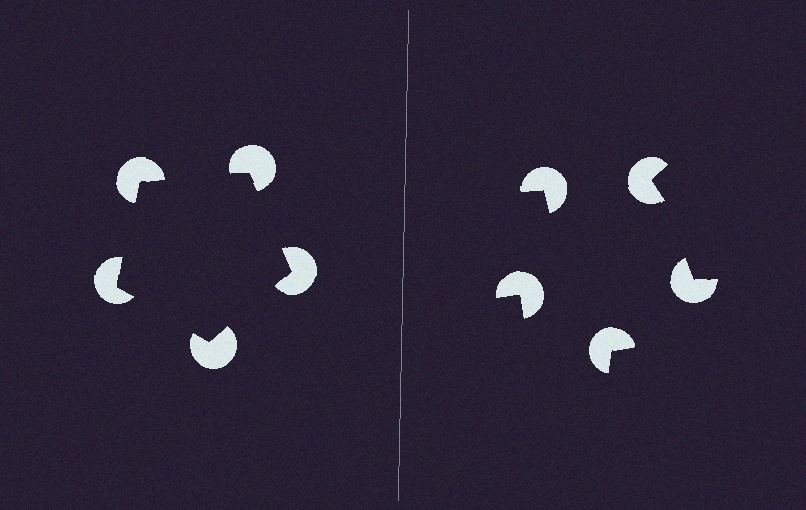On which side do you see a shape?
An illusory pentagon appears on the left side. On the right side the wedge cuts are rotated, so no coherent shape forms.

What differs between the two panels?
The pac-man discs are positioned identically on both sides; only the wedge orientations differ. On the left they align to a pentagon; on the right they are misaligned.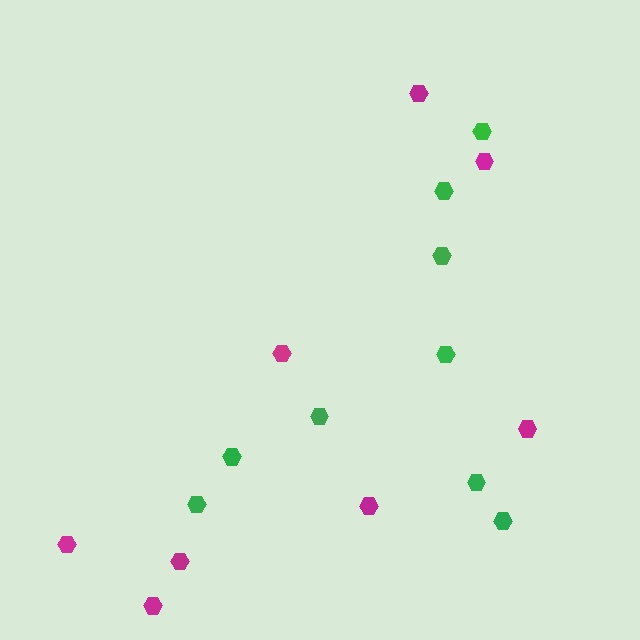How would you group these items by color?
There are 2 groups: one group of green hexagons (9) and one group of magenta hexagons (8).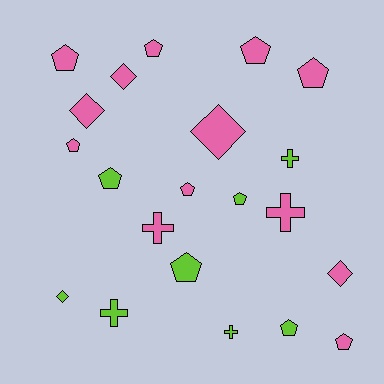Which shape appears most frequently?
Pentagon, with 11 objects.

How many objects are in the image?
There are 21 objects.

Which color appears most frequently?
Pink, with 13 objects.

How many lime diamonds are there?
There is 1 lime diamond.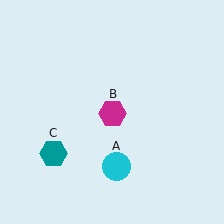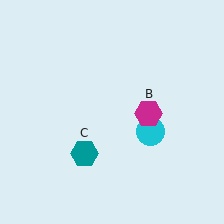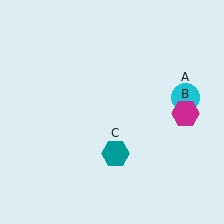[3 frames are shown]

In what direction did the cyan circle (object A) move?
The cyan circle (object A) moved up and to the right.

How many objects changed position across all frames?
3 objects changed position: cyan circle (object A), magenta hexagon (object B), teal hexagon (object C).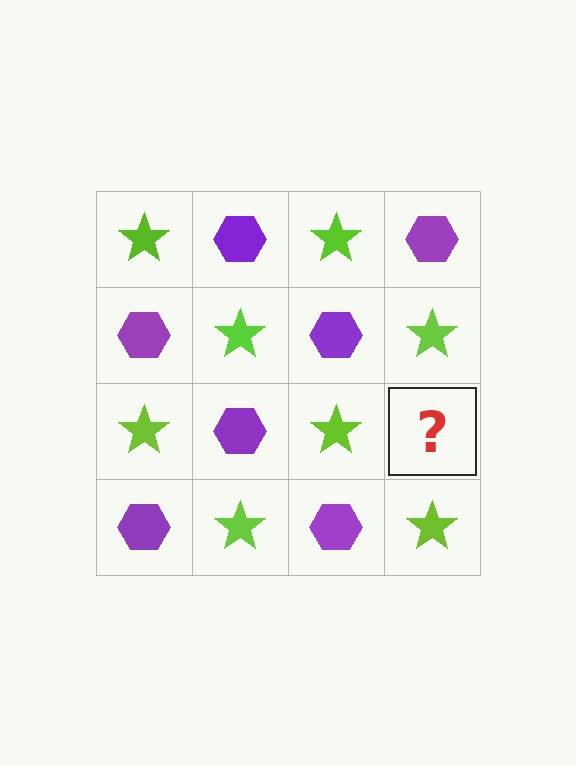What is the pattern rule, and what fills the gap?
The rule is that it alternates lime star and purple hexagon in a checkerboard pattern. The gap should be filled with a purple hexagon.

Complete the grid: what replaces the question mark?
The question mark should be replaced with a purple hexagon.